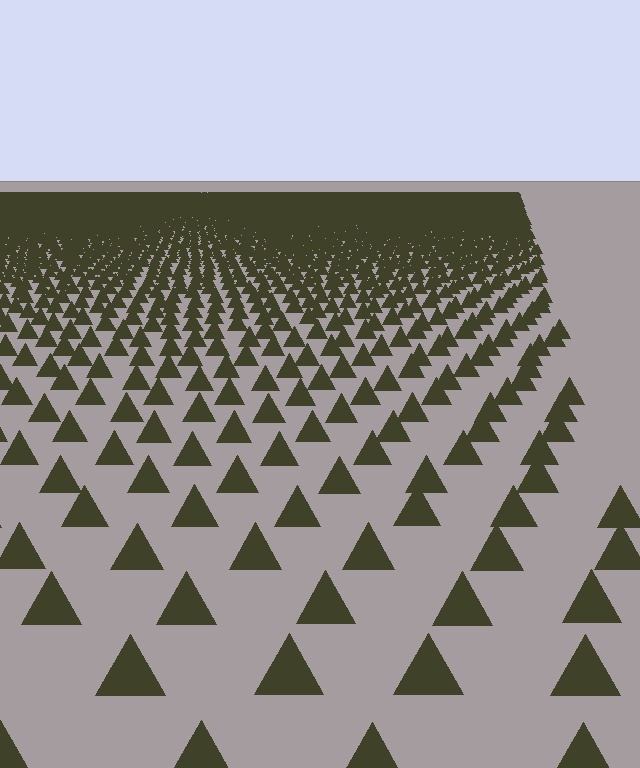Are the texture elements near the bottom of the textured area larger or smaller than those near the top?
Larger. Near the bottom, elements are closer to the viewer and appear at a bigger on-screen size.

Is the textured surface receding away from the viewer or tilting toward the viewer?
The surface is receding away from the viewer. Texture elements get smaller and denser toward the top.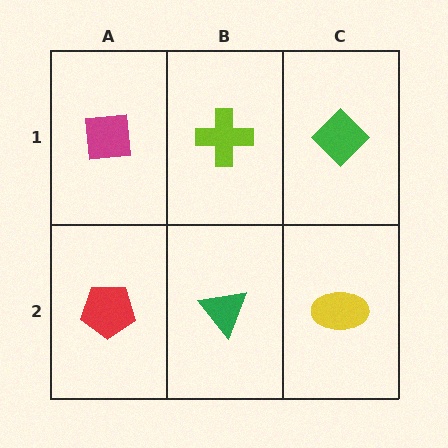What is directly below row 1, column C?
A yellow ellipse.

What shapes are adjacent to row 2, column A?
A magenta square (row 1, column A), a green triangle (row 2, column B).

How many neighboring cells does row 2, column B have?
3.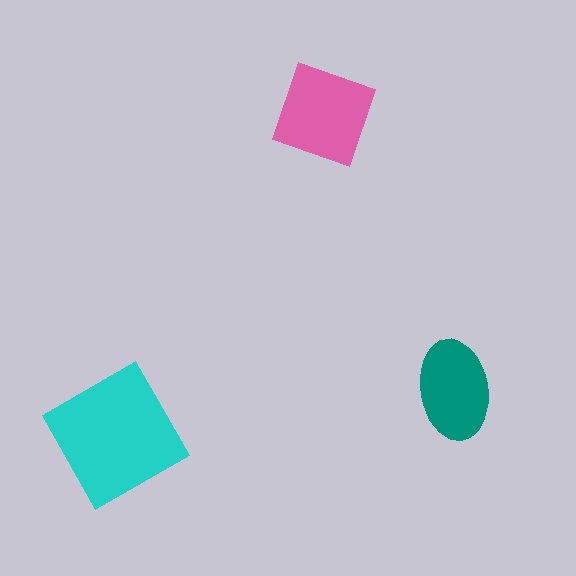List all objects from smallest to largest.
The teal ellipse, the pink diamond, the cyan square.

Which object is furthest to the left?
The cyan square is leftmost.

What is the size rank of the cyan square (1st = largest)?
1st.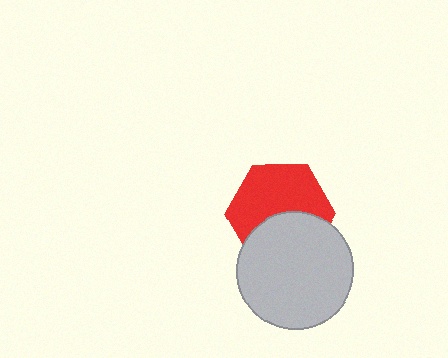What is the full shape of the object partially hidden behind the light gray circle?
The partially hidden object is a red hexagon.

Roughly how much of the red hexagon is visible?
About half of it is visible (roughly 59%).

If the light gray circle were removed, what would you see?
You would see the complete red hexagon.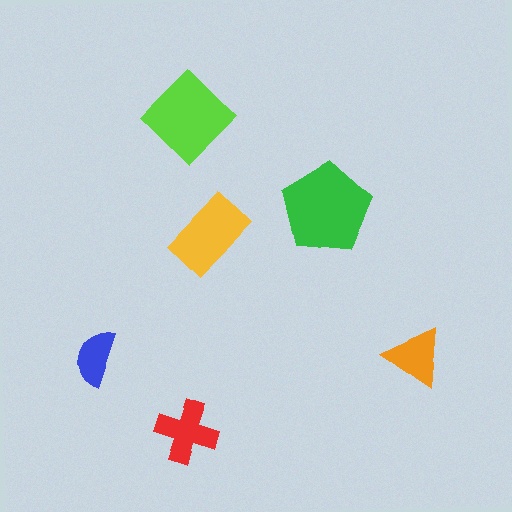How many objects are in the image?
There are 6 objects in the image.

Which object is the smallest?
The blue semicircle.